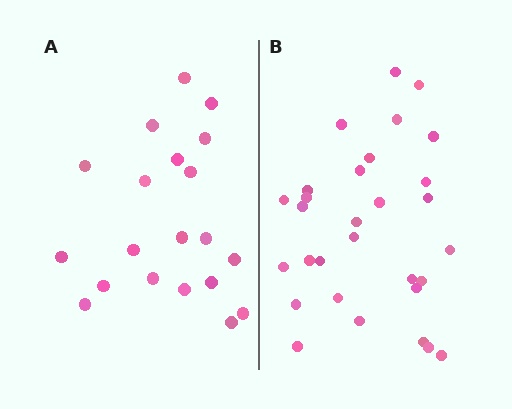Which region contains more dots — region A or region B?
Region B (the right region) has more dots.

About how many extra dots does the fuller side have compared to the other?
Region B has roughly 10 or so more dots than region A.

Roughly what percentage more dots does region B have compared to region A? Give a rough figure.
About 50% more.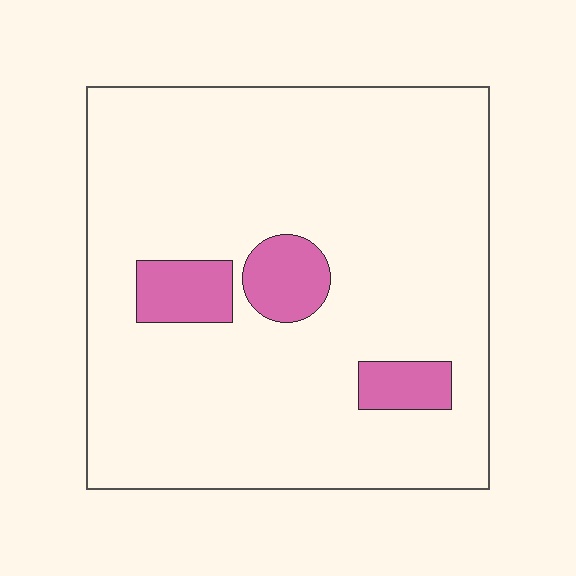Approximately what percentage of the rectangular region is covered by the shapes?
Approximately 10%.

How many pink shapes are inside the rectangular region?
3.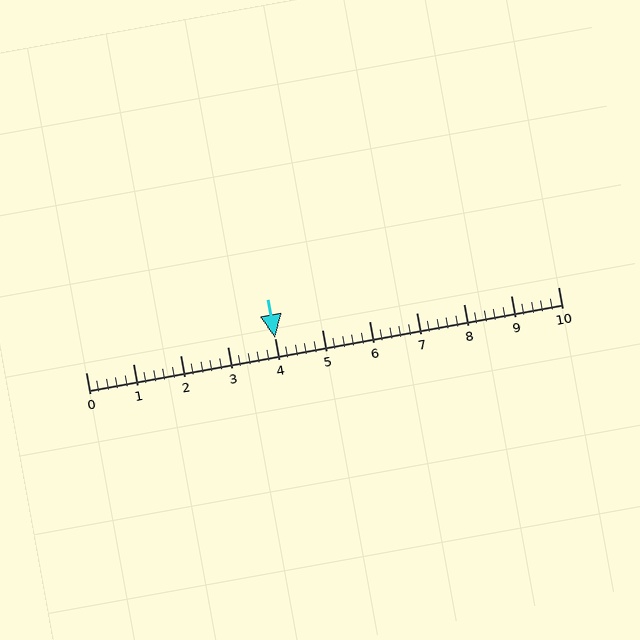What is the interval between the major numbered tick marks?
The major tick marks are spaced 1 units apart.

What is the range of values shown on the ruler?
The ruler shows values from 0 to 10.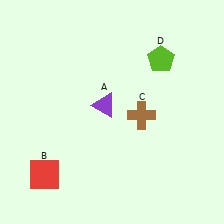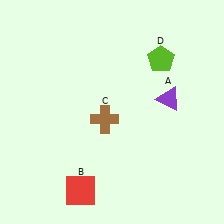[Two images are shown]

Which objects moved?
The objects that moved are: the purple triangle (A), the red square (B), the brown cross (C).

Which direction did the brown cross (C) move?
The brown cross (C) moved left.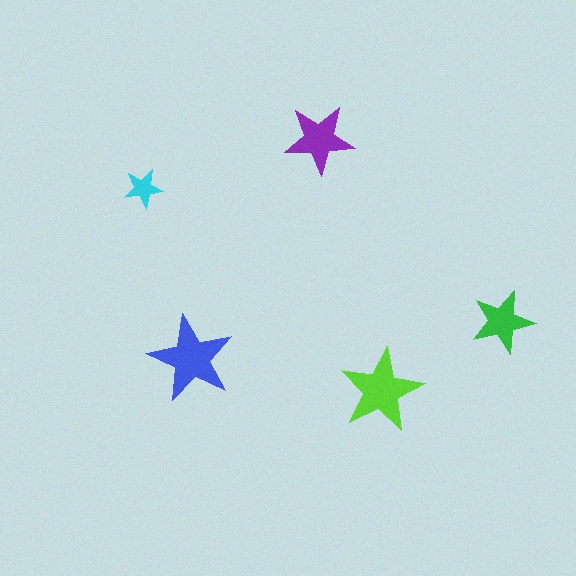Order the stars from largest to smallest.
the blue one, the lime one, the purple one, the green one, the cyan one.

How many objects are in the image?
There are 5 objects in the image.